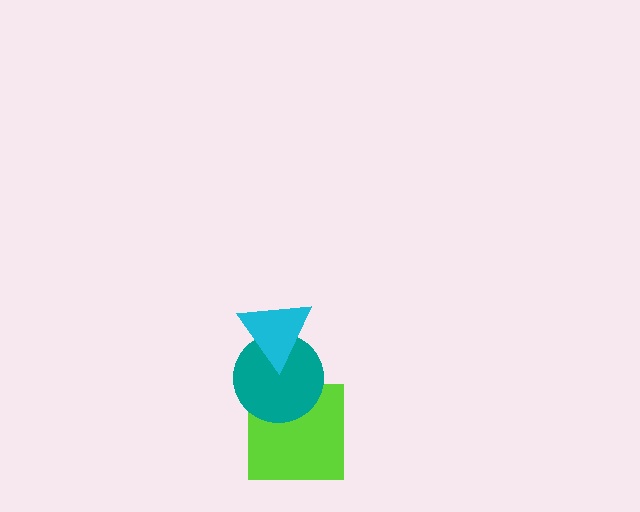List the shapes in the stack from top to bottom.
From top to bottom: the cyan triangle, the teal circle, the lime square.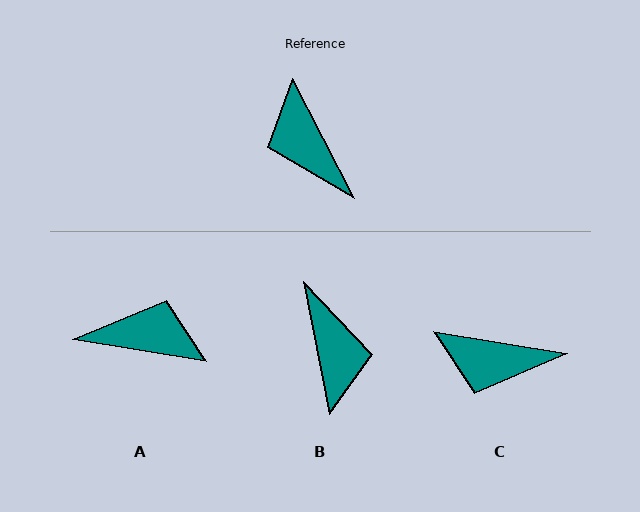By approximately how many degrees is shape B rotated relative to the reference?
Approximately 164 degrees counter-clockwise.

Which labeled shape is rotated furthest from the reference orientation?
B, about 164 degrees away.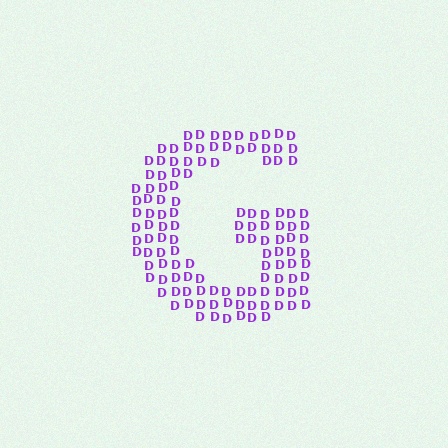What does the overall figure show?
The overall figure shows the letter G.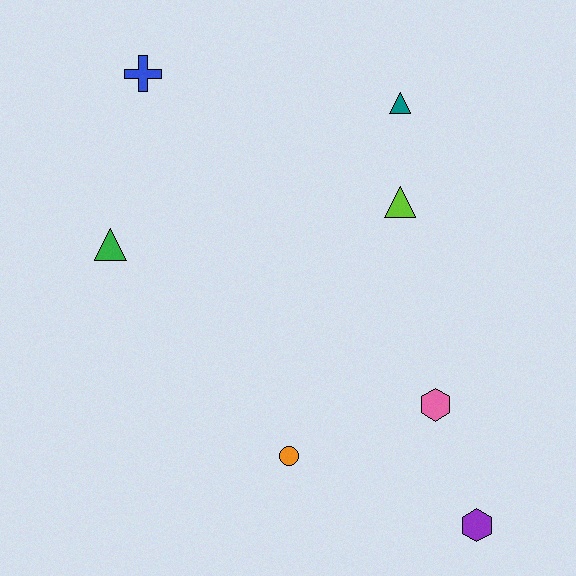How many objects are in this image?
There are 7 objects.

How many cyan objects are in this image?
There are no cyan objects.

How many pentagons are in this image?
There are no pentagons.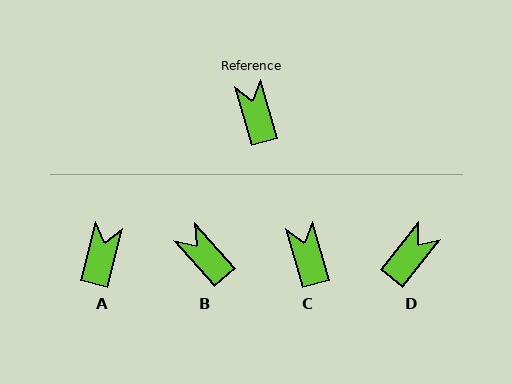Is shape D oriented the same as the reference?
No, it is off by about 54 degrees.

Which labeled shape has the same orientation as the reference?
C.